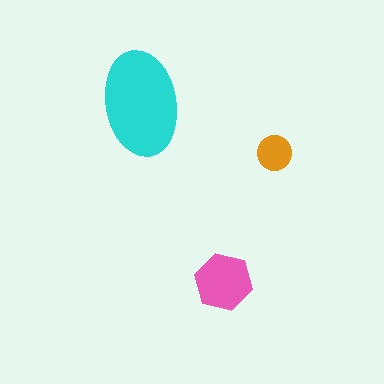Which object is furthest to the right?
The orange circle is rightmost.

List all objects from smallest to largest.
The orange circle, the pink hexagon, the cyan ellipse.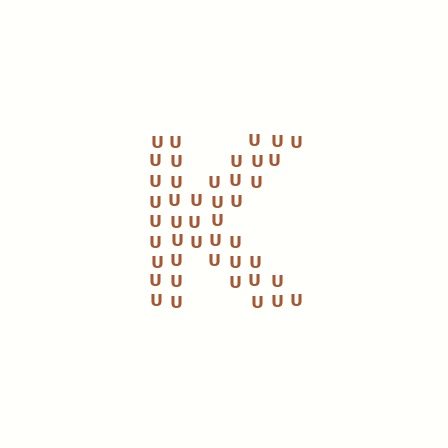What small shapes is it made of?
It is made of small letter U's.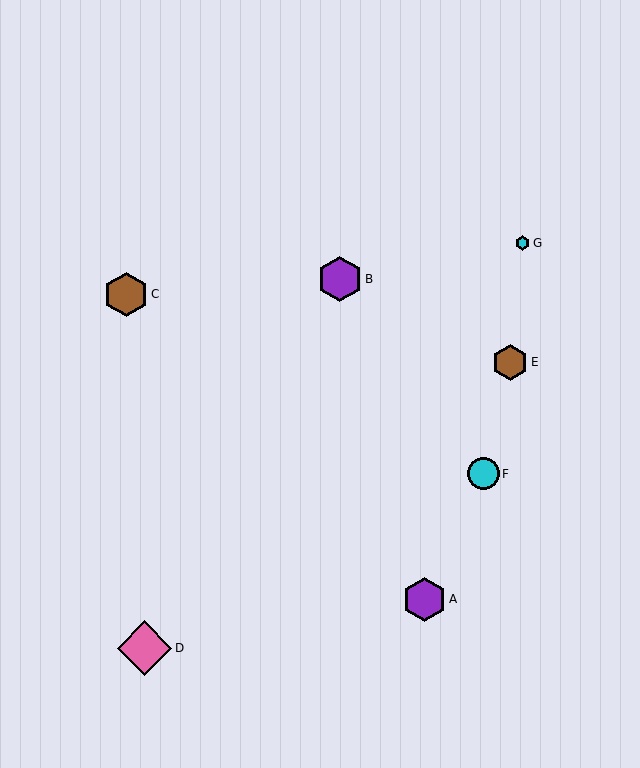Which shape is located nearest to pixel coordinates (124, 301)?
The brown hexagon (labeled C) at (126, 294) is nearest to that location.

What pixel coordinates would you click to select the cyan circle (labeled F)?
Click at (483, 474) to select the cyan circle F.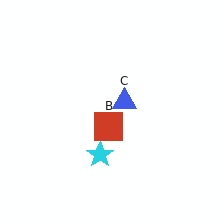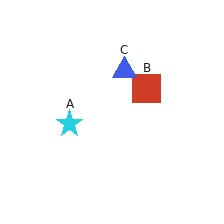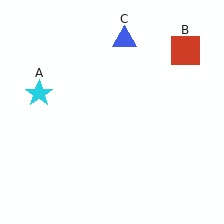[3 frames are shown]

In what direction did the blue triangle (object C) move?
The blue triangle (object C) moved up.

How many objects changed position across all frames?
3 objects changed position: cyan star (object A), red square (object B), blue triangle (object C).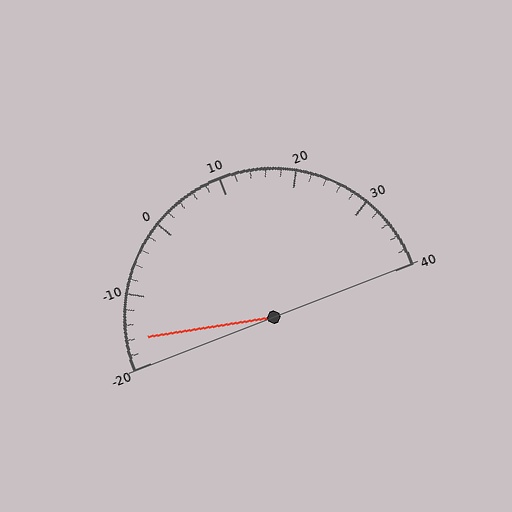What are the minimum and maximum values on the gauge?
The gauge ranges from -20 to 40.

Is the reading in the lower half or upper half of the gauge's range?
The reading is in the lower half of the range (-20 to 40).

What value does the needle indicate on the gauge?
The needle indicates approximately -16.